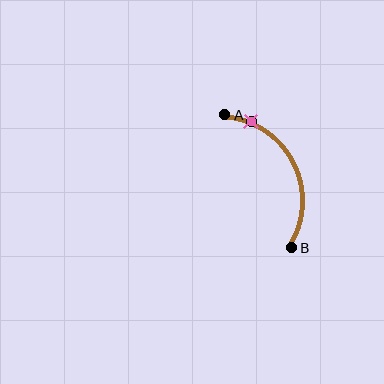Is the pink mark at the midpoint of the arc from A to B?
No. The pink mark lies on the arc but is closer to endpoint A. The arc midpoint would be at the point on the curve equidistant along the arc from both A and B.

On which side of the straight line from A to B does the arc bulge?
The arc bulges to the right of the straight line connecting A and B.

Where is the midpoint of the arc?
The arc midpoint is the point on the curve farthest from the straight line joining A and B. It sits to the right of that line.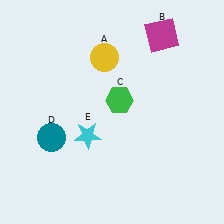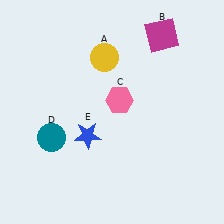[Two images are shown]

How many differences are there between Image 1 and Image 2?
There are 2 differences between the two images.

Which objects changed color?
C changed from green to pink. E changed from cyan to blue.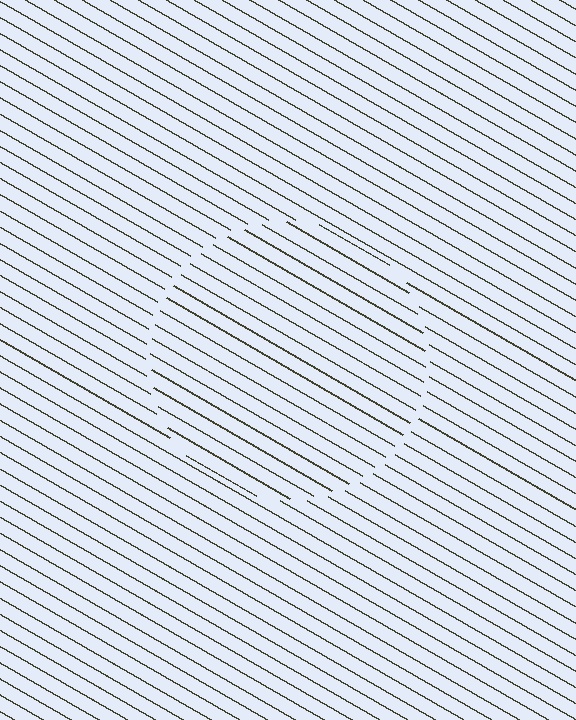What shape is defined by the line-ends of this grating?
An illusory circle. The interior of the shape contains the same grating, shifted by half a period — the contour is defined by the phase discontinuity where line-ends from the inner and outer gratings abut.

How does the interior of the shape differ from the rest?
The interior of the shape contains the same grating, shifted by half a period — the contour is defined by the phase discontinuity where line-ends from the inner and outer gratings abut.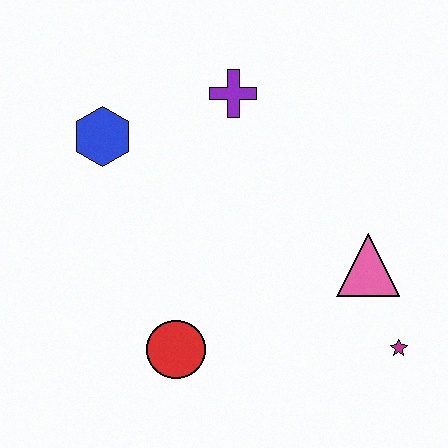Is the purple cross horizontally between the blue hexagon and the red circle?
No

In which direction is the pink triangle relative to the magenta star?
The pink triangle is above the magenta star.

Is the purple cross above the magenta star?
Yes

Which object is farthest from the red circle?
The purple cross is farthest from the red circle.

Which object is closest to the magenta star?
The pink triangle is closest to the magenta star.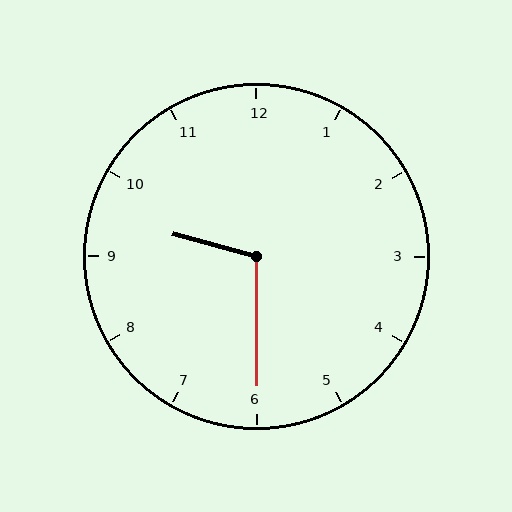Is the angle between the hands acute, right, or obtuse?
It is obtuse.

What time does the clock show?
9:30.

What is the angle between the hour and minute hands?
Approximately 105 degrees.